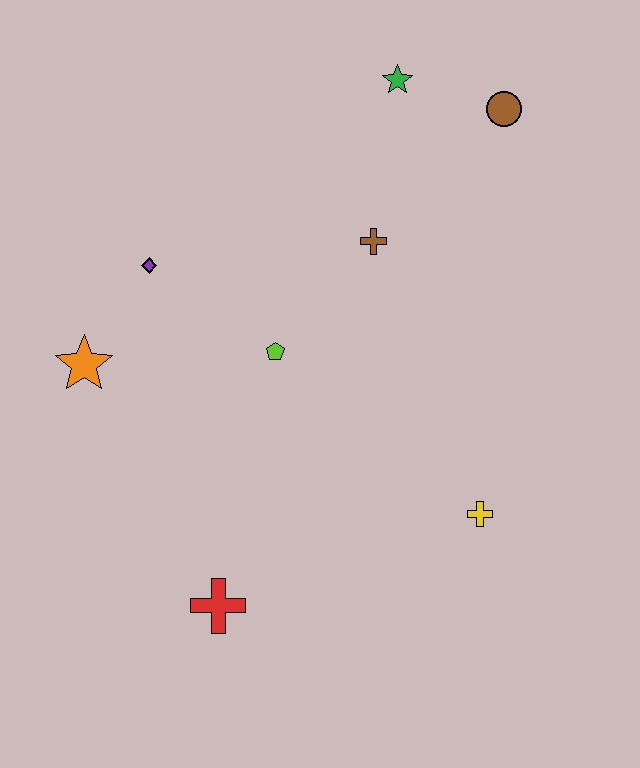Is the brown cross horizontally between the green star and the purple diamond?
Yes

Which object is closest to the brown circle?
The green star is closest to the brown circle.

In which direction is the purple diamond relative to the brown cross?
The purple diamond is to the left of the brown cross.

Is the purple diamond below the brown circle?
Yes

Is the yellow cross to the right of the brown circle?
No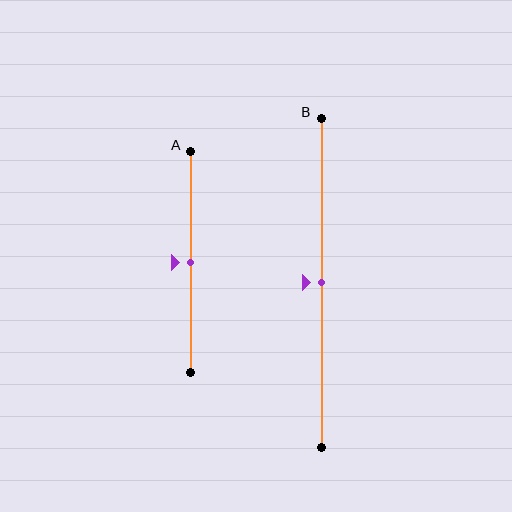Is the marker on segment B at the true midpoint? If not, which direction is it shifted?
Yes, the marker on segment B is at the true midpoint.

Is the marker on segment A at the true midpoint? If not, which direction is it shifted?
Yes, the marker on segment A is at the true midpoint.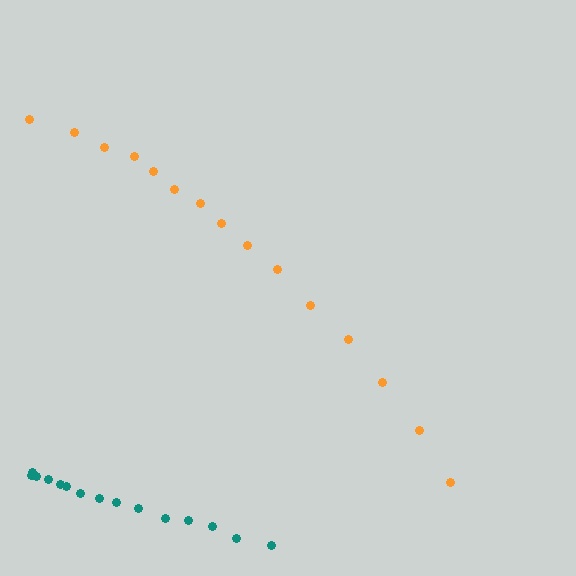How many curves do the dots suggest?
There are 2 distinct paths.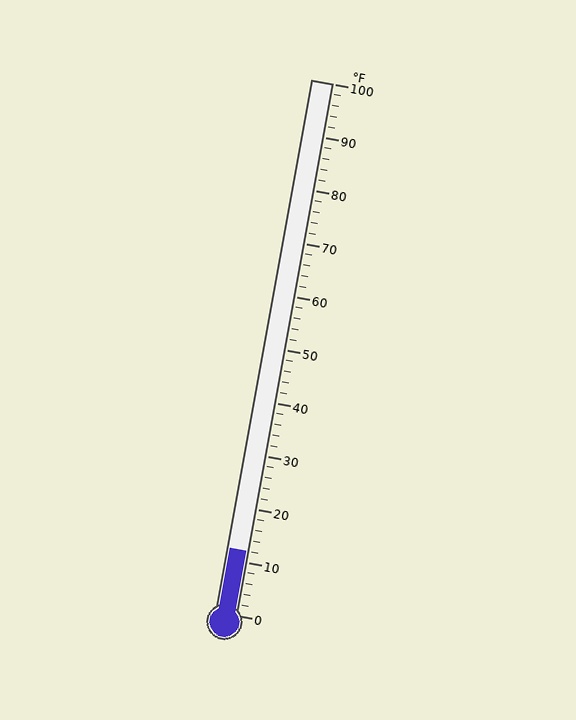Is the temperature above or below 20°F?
The temperature is below 20°F.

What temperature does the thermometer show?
The thermometer shows approximately 12°F.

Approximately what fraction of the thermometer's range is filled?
The thermometer is filled to approximately 10% of its range.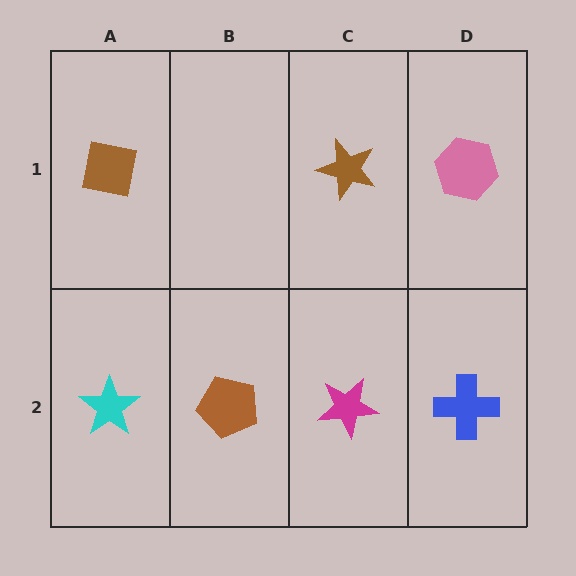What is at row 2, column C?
A magenta star.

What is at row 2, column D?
A blue cross.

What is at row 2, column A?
A cyan star.